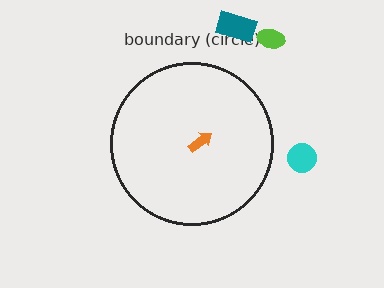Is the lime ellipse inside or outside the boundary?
Outside.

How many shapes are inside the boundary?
1 inside, 3 outside.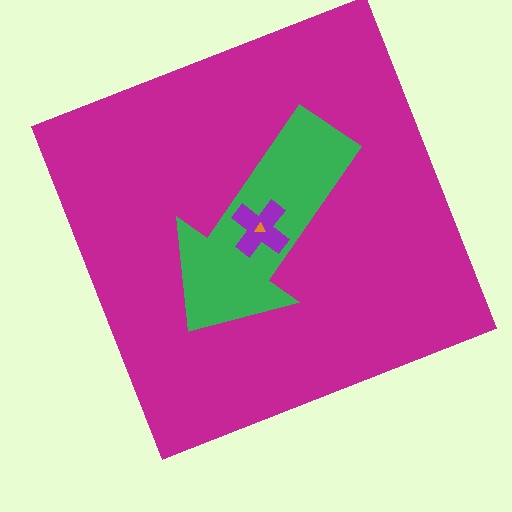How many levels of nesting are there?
4.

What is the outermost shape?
The magenta square.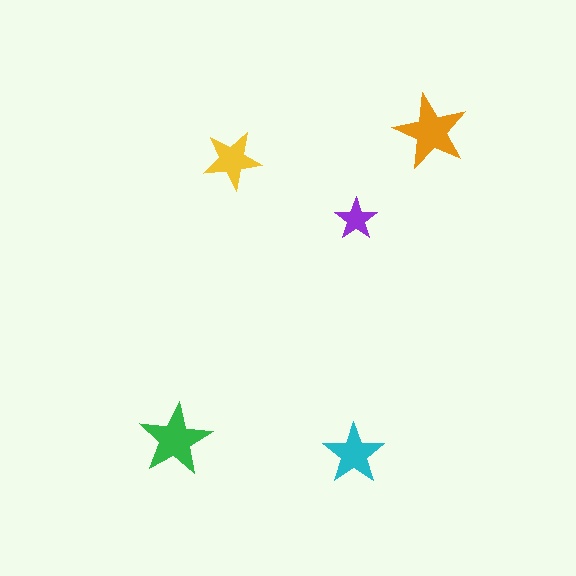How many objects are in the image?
There are 5 objects in the image.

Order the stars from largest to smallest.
the orange one, the green one, the cyan one, the yellow one, the purple one.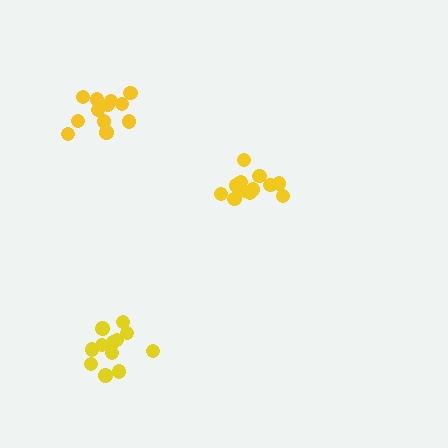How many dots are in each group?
Group 1: 14 dots, Group 2: 12 dots, Group 3: 12 dots (38 total).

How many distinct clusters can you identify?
There are 3 distinct clusters.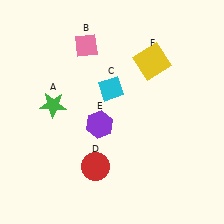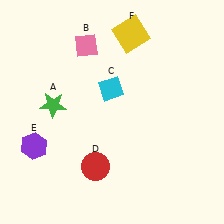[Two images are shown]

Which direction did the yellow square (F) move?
The yellow square (F) moved up.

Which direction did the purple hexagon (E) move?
The purple hexagon (E) moved left.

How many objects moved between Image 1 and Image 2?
2 objects moved between the two images.